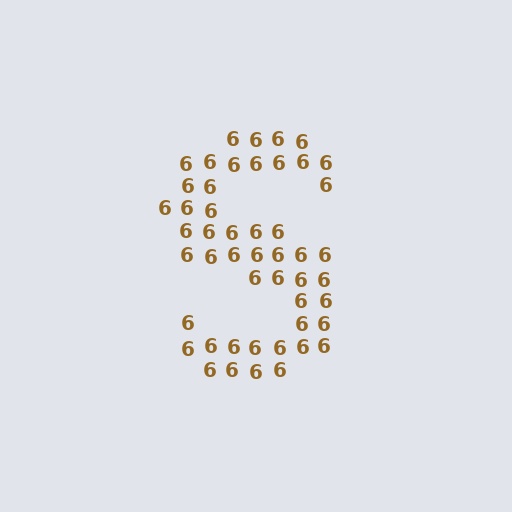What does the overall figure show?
The overall figure shows the letter S.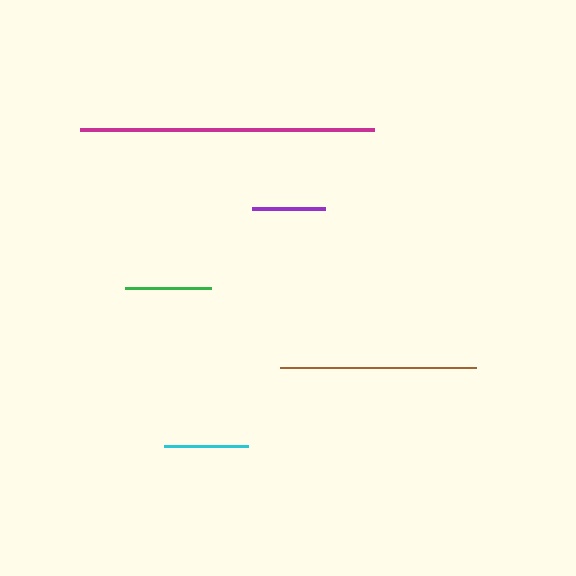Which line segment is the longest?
The magenta line is the longest at approximately 295 pixels.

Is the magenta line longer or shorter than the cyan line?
The magenta line is longer than the cyan line.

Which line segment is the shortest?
The purple line is the shortest at approximately 74 pixels.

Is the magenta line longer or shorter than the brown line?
The magenta line is longer than the brown line.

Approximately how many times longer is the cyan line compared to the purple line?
The cyan line is approximately 1.1 times the length of the purple line.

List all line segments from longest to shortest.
From longest to shortest: magenta, brown, green, cyan, purple.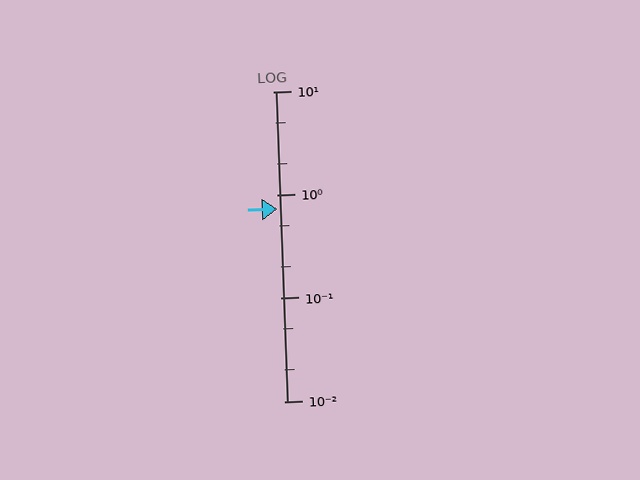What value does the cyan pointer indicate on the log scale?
The pointer indicates approximately 0.73.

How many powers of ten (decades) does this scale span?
The scale spans 3 decades, from 0.01 to 10.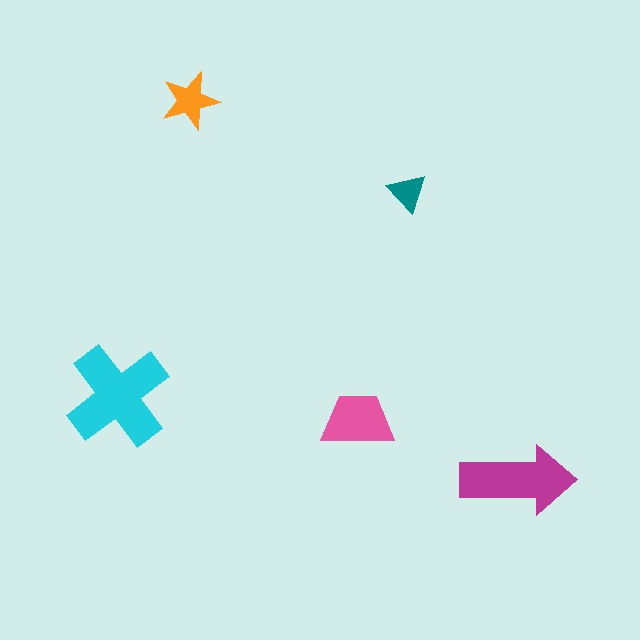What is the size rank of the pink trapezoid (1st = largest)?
3rd.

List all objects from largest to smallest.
The cyan cross, the magenta arrow, the pink trapezoid, the orange star, the teal triangle.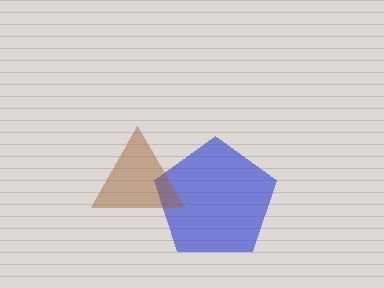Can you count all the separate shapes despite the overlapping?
Yes, there are 2 separate shapes.